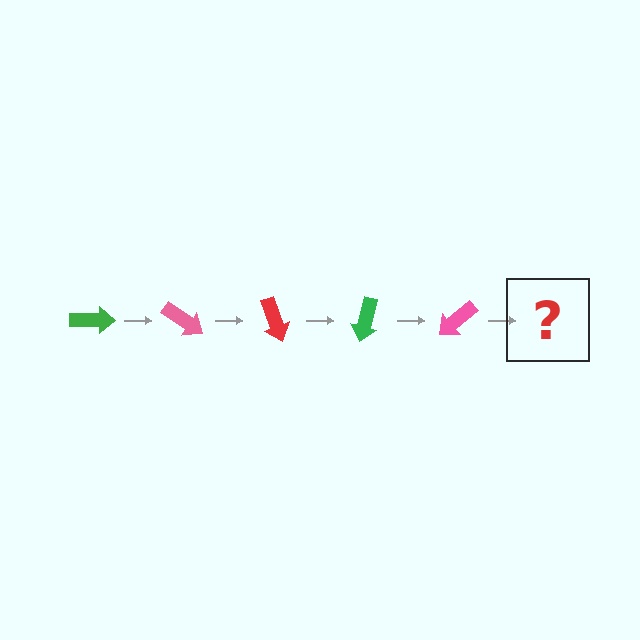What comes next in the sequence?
The next element should be a red arrow, rotated 175 degrees from the start.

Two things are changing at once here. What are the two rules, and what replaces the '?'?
The two rules are that it rotates 35 degrees each step and the color cycles through green, pink, and red. The '?' should be a red arrow, rotated 175 degrees from the start.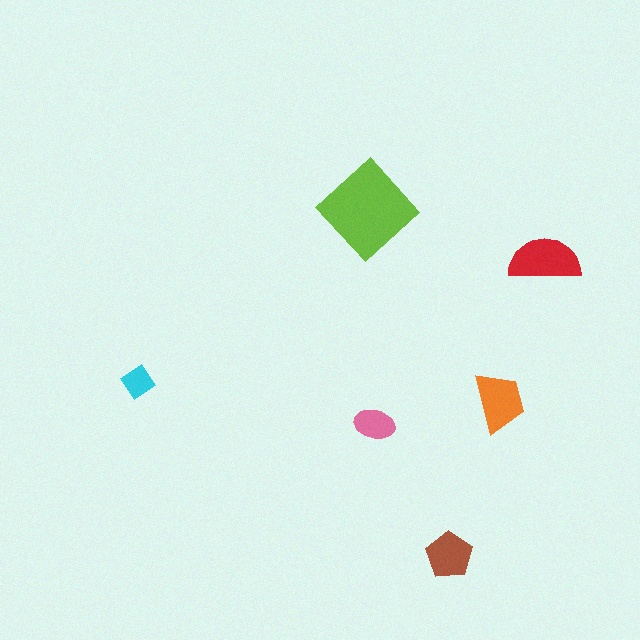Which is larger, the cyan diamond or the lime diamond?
The lime diamond.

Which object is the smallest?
The cyan diamond.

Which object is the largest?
The lime diamond.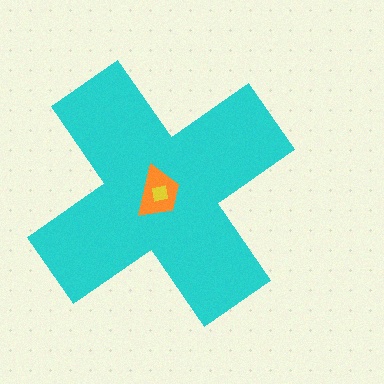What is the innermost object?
The yellow square.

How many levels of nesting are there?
3.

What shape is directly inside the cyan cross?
The orange trapezoid.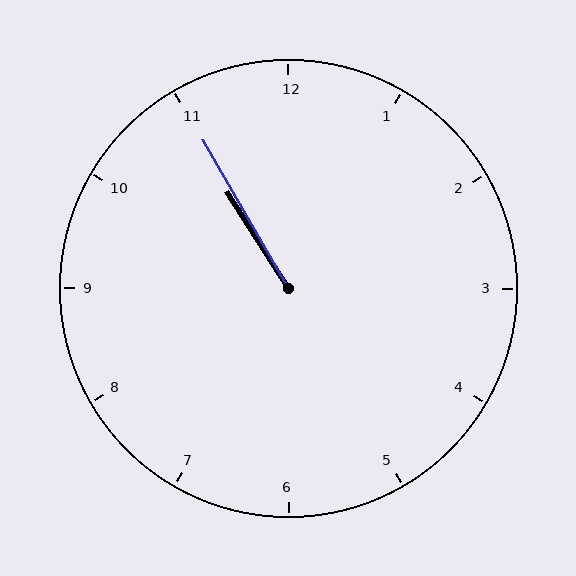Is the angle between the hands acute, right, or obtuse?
It is acute.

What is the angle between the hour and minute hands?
Approximately 2 degrees.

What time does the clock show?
10:55.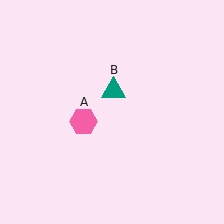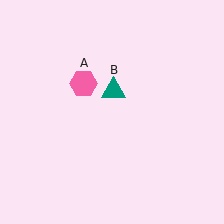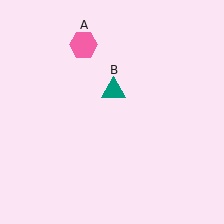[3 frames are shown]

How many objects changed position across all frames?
1 object changed position: pink hexagon (object A).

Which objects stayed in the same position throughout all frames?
Teal triangle (object B) remained stationary.